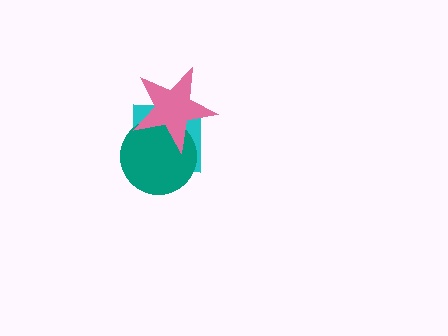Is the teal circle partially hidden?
Yes, it is partially covered by another shape.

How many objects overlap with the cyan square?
2 objects overlap with the cyan square.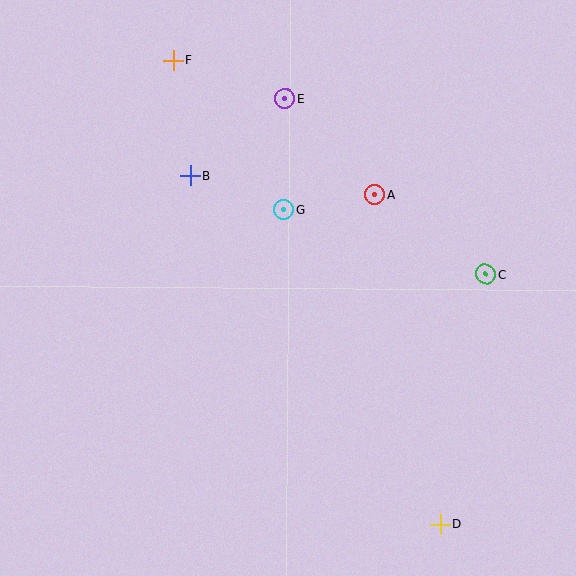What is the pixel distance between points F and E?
The distance between F and E is 119 pixels.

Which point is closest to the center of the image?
Point G at (283, 210) is closest to the center.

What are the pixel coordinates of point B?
Point B is at (190, 176).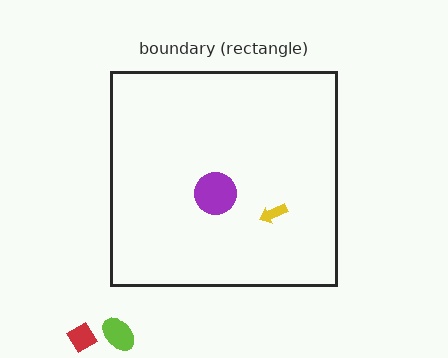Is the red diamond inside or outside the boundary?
Outside.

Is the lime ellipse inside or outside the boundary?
Outside.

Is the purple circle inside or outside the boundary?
Inside.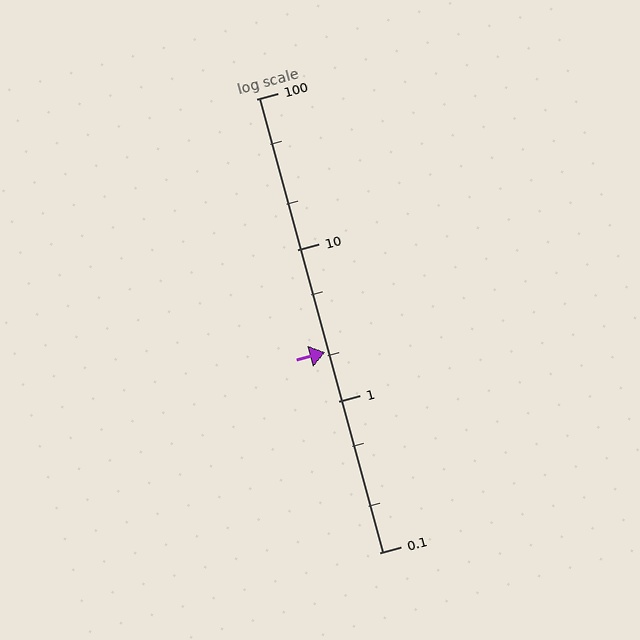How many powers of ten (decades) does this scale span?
The scale spans 3 decades, from 0.1 to 100.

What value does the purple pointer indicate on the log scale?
The pointer indicates approximately 2.1.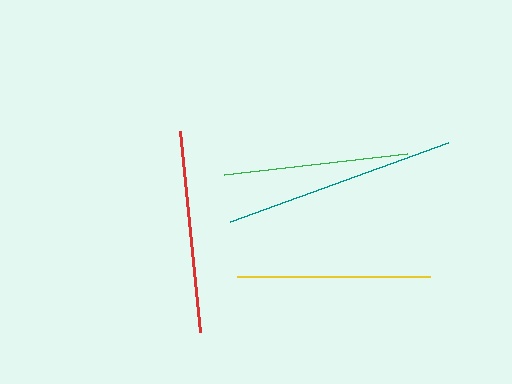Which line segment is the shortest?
The green line is the shortest at approximately 183 pixels.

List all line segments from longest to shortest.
From longest to shortest: teal, red, yellow, green.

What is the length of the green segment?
The green segment is approximately 183 pixels long.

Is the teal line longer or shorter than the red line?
The teal line is longer than the red line.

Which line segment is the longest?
The teal line is the longest at approximately 232 pixels.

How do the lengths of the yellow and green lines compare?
The yellow and green lines are approximately the same length.